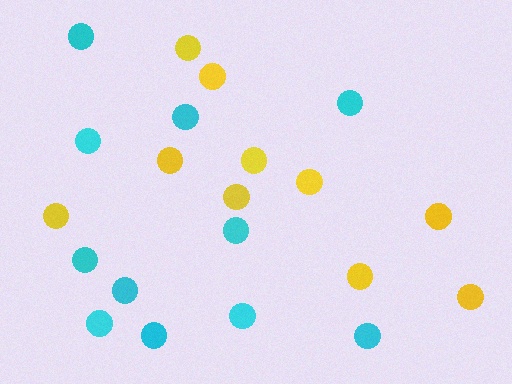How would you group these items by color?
There are 2 groups: one group of cyan circles (11) and one group of yellow circles (10).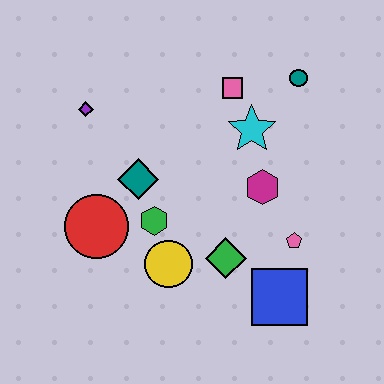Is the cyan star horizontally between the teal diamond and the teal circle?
Yes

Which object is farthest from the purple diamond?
The blue square is farthest from the purple diamond.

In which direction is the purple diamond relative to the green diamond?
The purple diamond is above the green diamond.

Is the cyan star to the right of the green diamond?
Yes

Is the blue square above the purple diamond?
No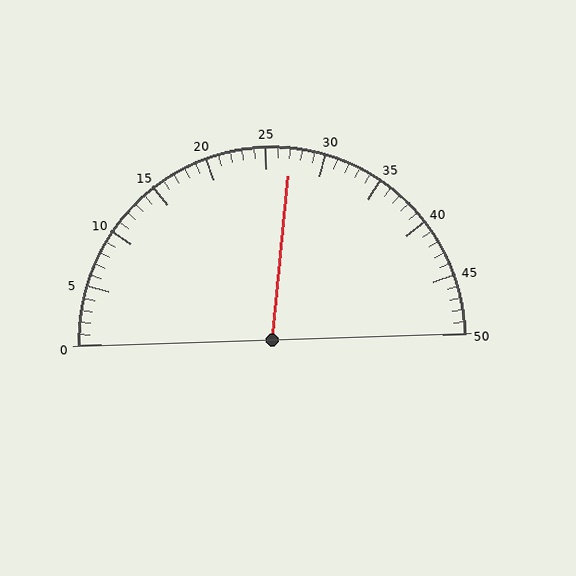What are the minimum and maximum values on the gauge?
The gauge ranges from 0 to 50.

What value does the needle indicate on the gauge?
The needle indicates approximately 27.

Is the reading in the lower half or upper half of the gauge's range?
The reading is in the upper half of the range (0 to 50).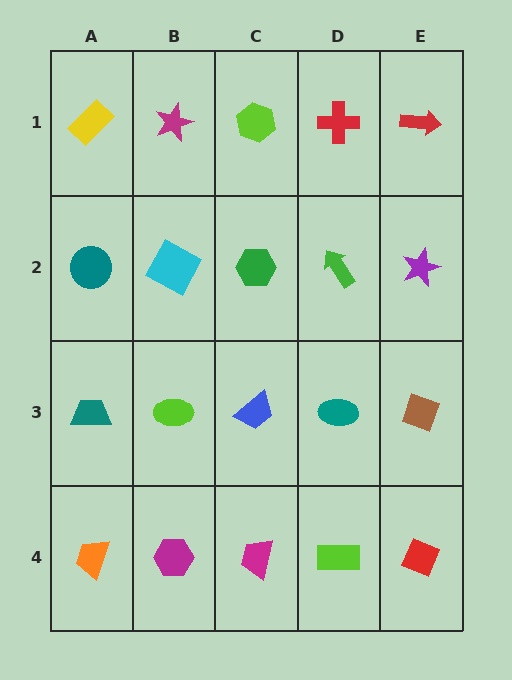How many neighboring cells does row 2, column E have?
3.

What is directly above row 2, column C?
A lime hexagon.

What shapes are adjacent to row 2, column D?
A red cross (row 1, column D), a teal ellipse (row 3, column D), a green hexagon (row 2, column C), a purple star (row 2, column E).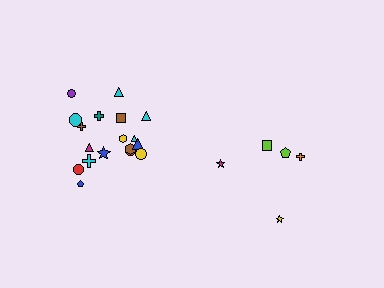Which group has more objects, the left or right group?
The left group.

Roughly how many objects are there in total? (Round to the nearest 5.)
Roughly 25 objects in total.